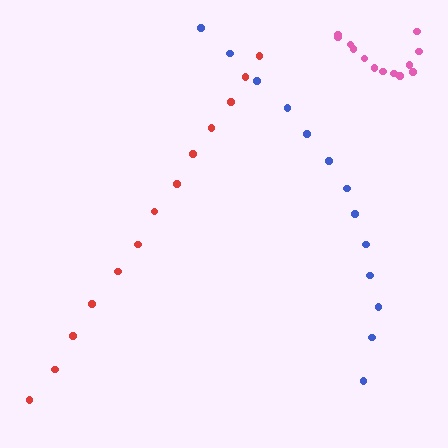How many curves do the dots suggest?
There are 3 distinct paths.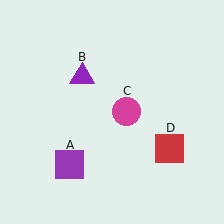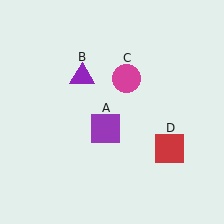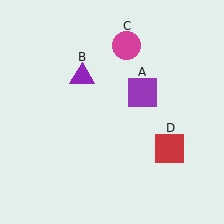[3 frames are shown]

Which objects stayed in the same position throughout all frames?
Purple triangle (object B) and red square (object D) remained stationary.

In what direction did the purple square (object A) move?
The purple square (object A) moved up and to the right.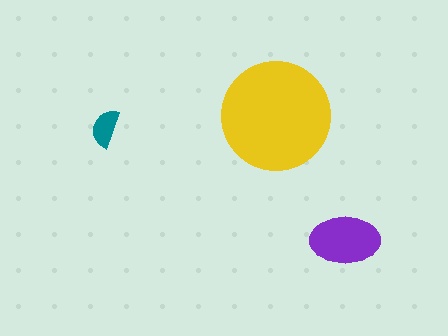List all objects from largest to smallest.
The yellow circle, the purple ellipse, the teal semicircle.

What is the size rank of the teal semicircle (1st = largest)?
3rd.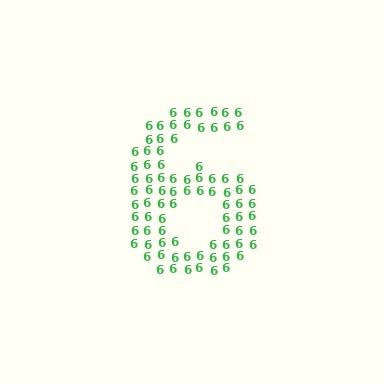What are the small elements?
The small elements are digit 6's.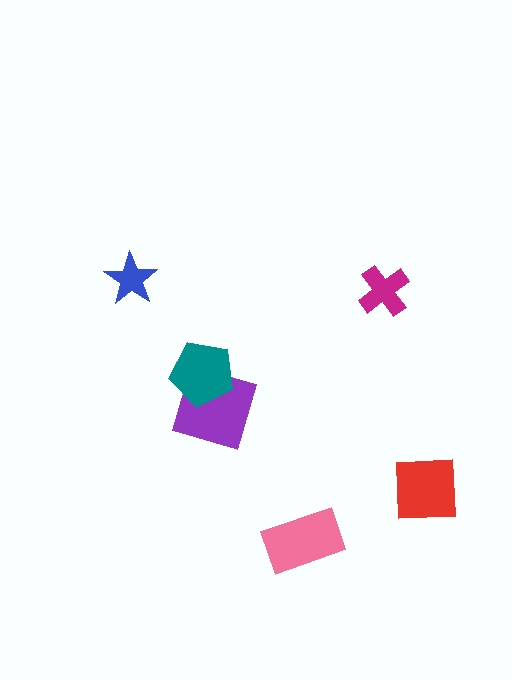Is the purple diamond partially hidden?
Yes, it is partially covered by another shape.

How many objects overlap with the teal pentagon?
1 object overlaps with the teal pentagon.